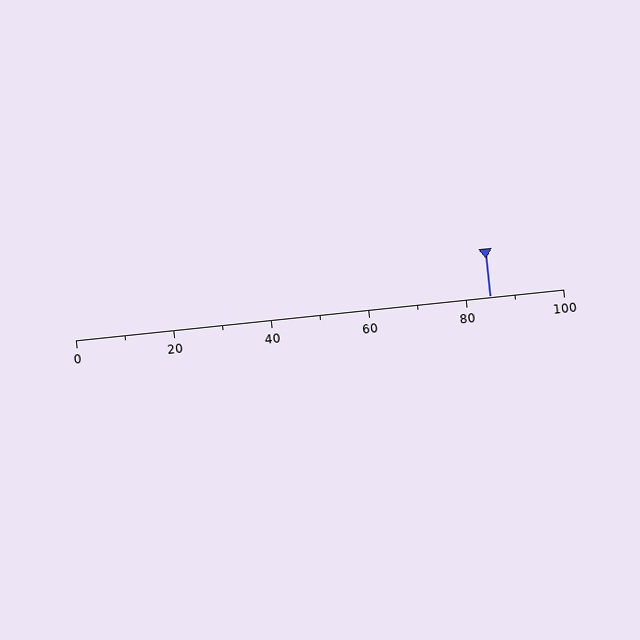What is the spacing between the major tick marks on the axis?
The major ticks are spaced 20 apart.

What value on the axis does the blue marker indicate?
The marker indicates approximately 85.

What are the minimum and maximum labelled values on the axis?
The axis runs from 0 to 100.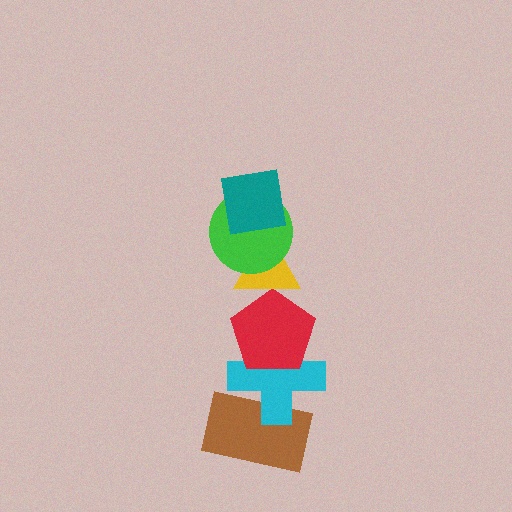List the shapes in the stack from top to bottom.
From top to bottom: the teal square, the green circle, the yellow triangle, the red pentagon, the cyan cross, the brown rectangle.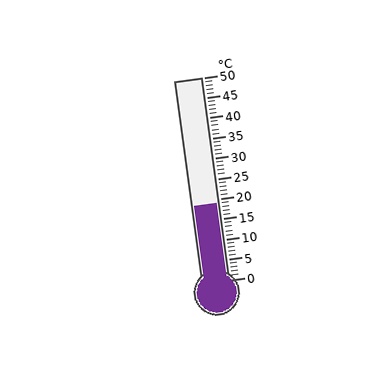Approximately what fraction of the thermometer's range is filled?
The thermometer is filled to approximately 40% of its range.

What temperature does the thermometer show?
The thermometer shows approximately 19°C.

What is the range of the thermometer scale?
The thermometer scale ranges from 0°C to 50°C.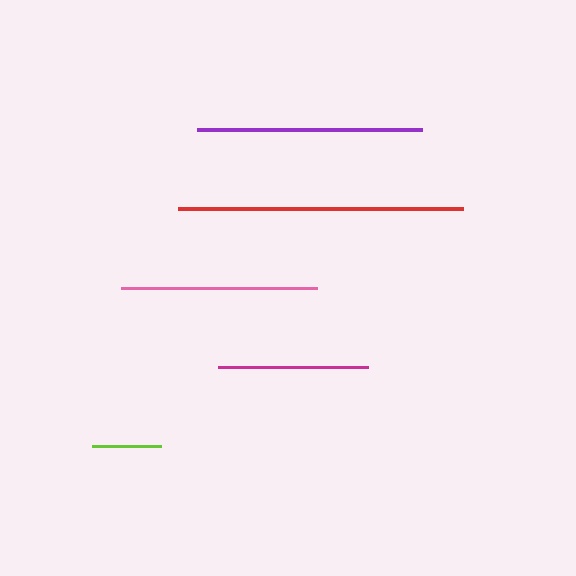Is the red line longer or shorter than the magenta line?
The red line is longer than the magenta line.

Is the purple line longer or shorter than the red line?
The red line is longer than the purple line.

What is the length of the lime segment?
The lime segment is approximately 69 pixels long.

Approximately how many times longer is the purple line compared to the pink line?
The purple line is approximately 1.2 times the length of the pink line.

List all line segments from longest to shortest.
From longest to shortest: red, purple, pink, magenta, lime.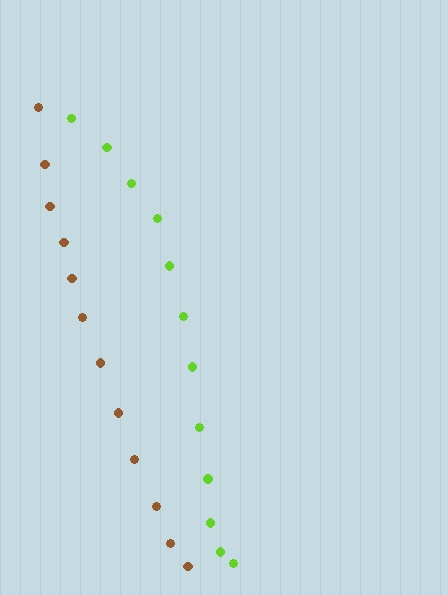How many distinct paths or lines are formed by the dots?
There are 2 distinct paths.